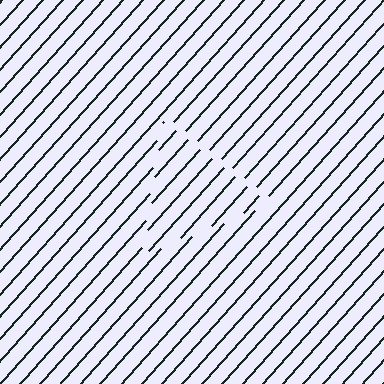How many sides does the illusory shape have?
3 sides — the line-ends trace a triangle.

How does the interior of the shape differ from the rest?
The interior of the shape contains the same grating, shifted by half a period — the contour is defined by the phase discontinuity where line-ends from the inner and outer gratings abut.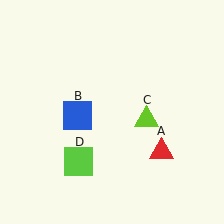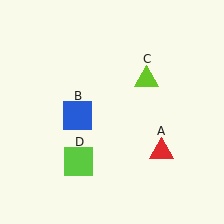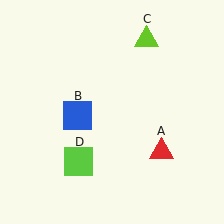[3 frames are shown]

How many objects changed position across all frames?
1 object changed position: lime triangle (object C).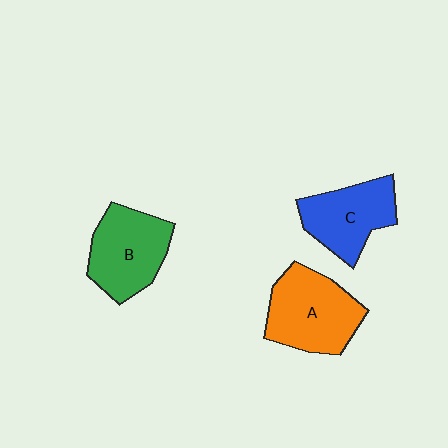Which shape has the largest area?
Shape A (orange).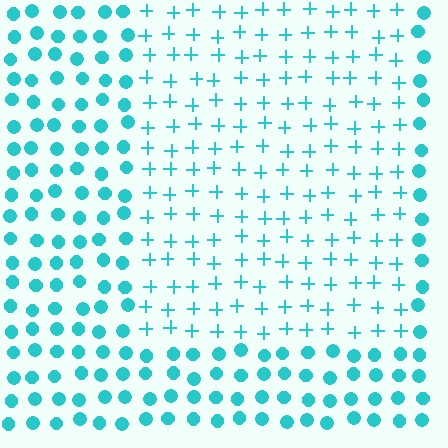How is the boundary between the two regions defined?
The boundary is defined by a change in element shape: plus signs inside vs. circles outside. All elements share the same color and spacing.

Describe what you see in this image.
The image is filled with small cyan elements arranged in a uniform grid. A rectangle-shaped region contains plus signs, while the surrounding area contains circles. The boundary is defined purely by the change in element shape.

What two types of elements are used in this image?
The image uses plus signs inside the rectangle region and circles outside it.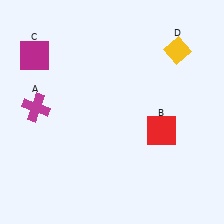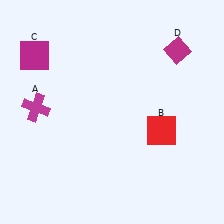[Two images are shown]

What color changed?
The diamond (D) changed from yellow in Image 1 to magenta in Image 2.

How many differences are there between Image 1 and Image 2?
There is 1 difference between the two images.